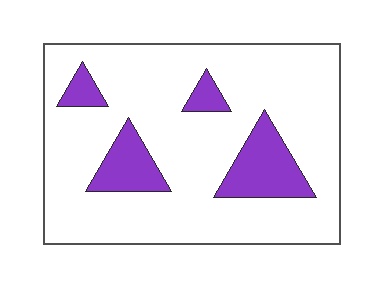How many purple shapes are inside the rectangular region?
4.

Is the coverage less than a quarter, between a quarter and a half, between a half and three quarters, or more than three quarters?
Less than a quarter.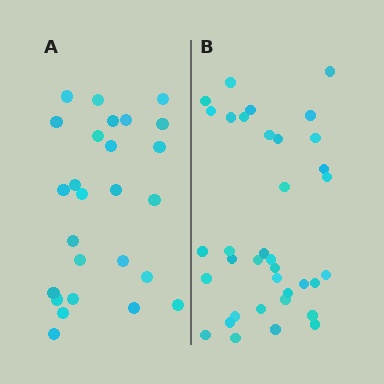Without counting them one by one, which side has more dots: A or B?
Region B (the right region) has more dots.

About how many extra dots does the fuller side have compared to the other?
Region B has roughly 10 or so more dots than region A.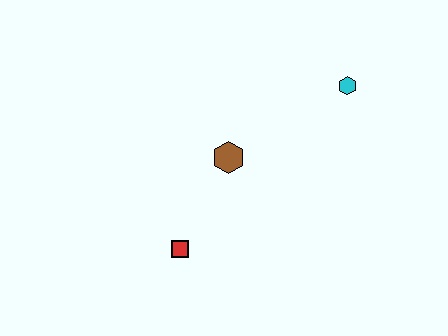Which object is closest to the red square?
The brown hexagon is closest to the red square.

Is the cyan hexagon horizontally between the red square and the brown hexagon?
No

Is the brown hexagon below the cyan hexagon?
Yes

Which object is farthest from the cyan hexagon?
The red square is farthest from the cyan hexagon.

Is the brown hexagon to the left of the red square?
No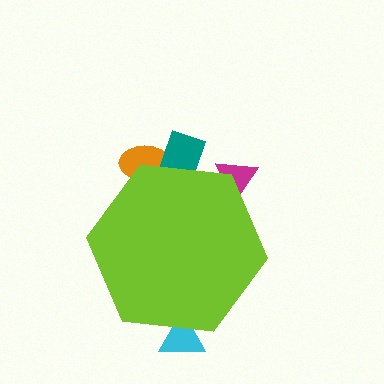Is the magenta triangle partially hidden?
Yes, the magenta triangle is partially hidden behind the lime hexagon.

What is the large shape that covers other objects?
A lime hexagon.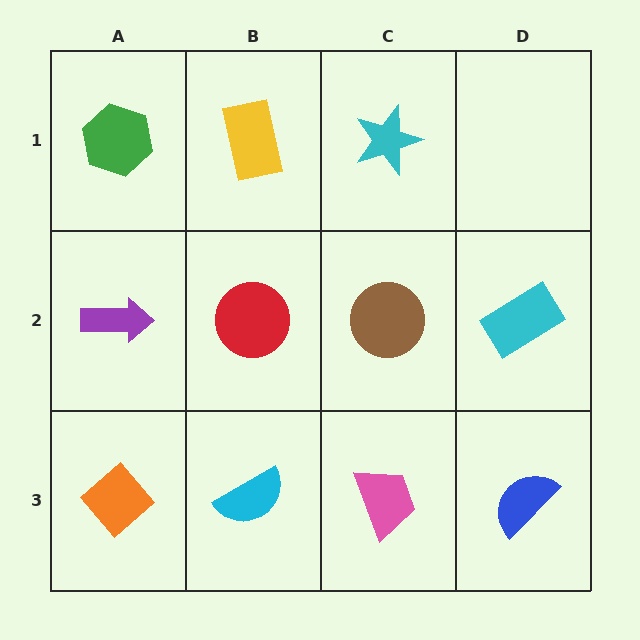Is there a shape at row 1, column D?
No, that cell is empty.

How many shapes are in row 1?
3 shapes.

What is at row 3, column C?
A pink trapezoid.